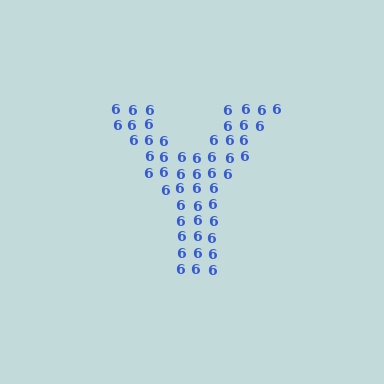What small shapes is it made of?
It is made of small digit 6's.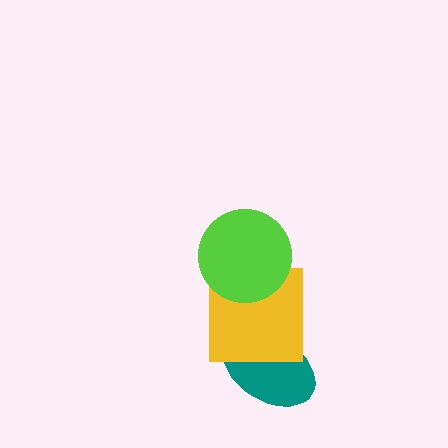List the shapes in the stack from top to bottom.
From top to bottom: the lime circle, the yellow square, the teal ellipse.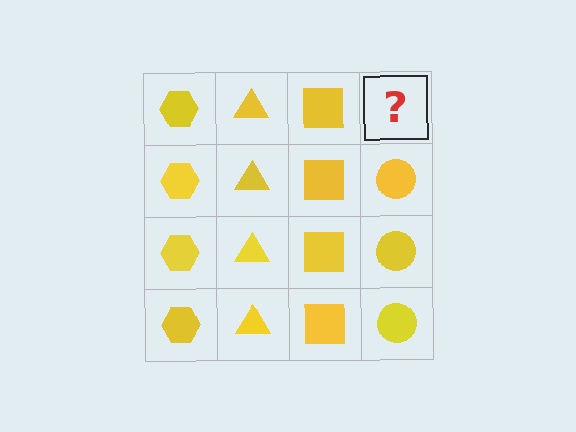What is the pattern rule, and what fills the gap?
The rule is that each column has a consistent shape. The gap should be filled with a yellow circle.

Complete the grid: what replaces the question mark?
The question mark should be replaced with a yellow circle.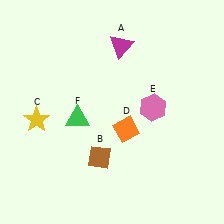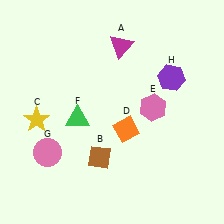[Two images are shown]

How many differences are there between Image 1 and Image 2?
There are 2 differences between the two images.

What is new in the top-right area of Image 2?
A purple hexagon (H) was added in the top-right area of Image 2.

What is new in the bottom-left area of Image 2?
A pink circle (G) was added in the bottom-left area of Image 2.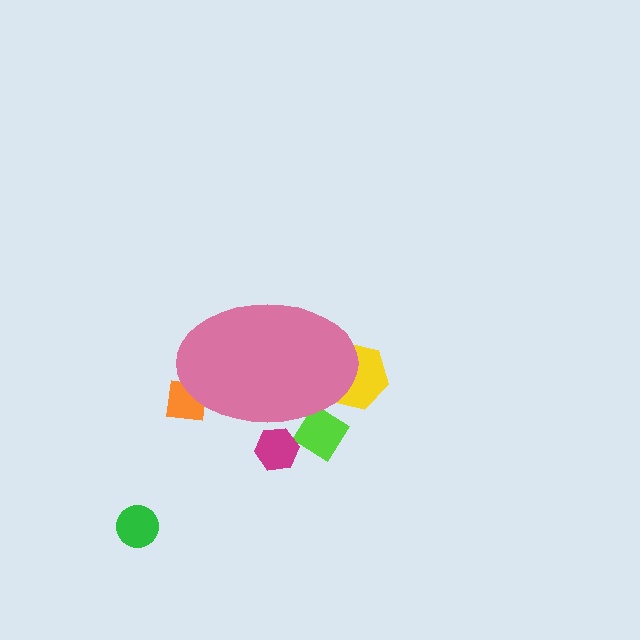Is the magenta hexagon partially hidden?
Yes, the magenta hexagon is partially hidden behind the pink ellipse.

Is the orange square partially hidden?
Yes, the orange square is partially hidden behind the pink ellipse.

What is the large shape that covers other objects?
A pink ellipse.